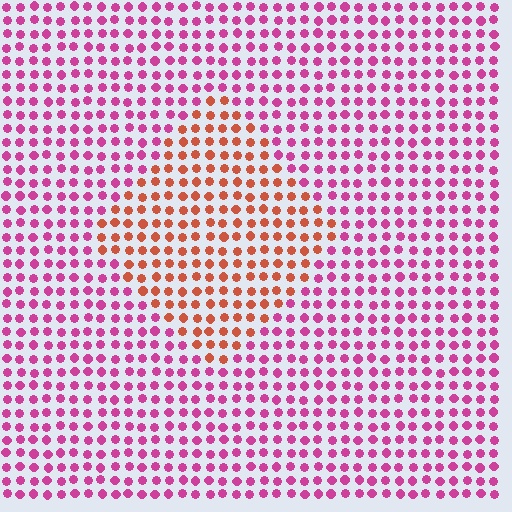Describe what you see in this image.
The image is filled with small magenta elements in a uniform arrangement. A diamond-shaped region is visible where the elements are tinted to a slightly different hue, forming a subtle color boundary.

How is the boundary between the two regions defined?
The boundary is defined purely by a slight shift in hue (about 48 degrees). Spacing, size, and orientation are identical on both sides.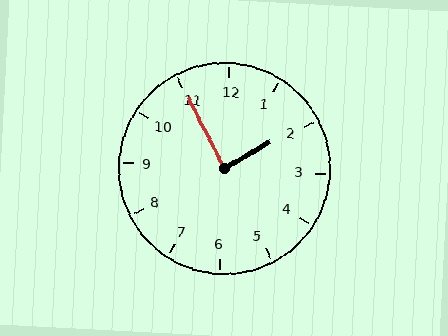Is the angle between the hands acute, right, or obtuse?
It is right.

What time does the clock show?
1:55.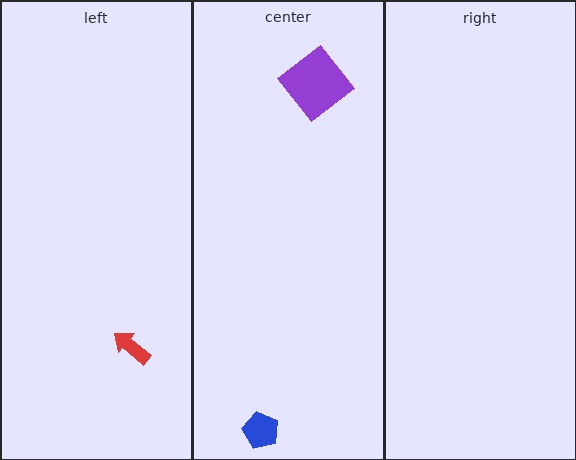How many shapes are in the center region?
2.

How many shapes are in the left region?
1.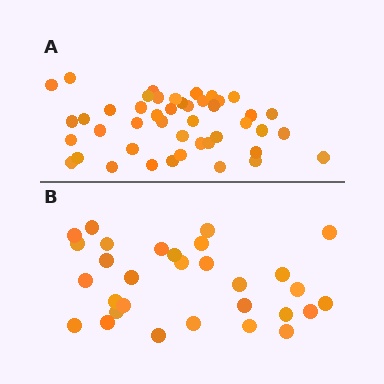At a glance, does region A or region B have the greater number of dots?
Region A (the top region) has more dots.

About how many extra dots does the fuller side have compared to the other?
Region A has approximately 15 more dots than region B.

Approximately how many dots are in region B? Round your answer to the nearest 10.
About 30 dots.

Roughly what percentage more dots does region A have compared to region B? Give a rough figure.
About 50% more.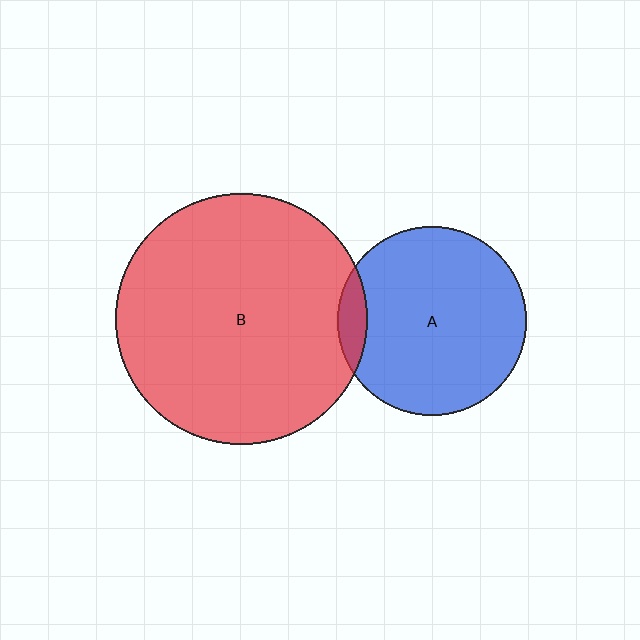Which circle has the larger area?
Circle B (red).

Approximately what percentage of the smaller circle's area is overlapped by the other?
Approximately 10%.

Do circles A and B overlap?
Yes.